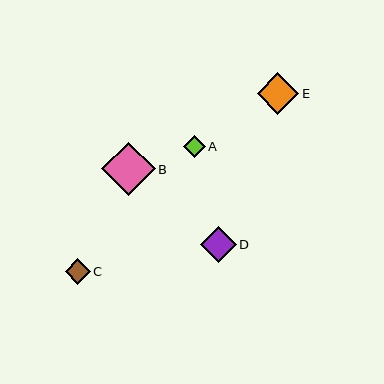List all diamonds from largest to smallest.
From largest to smallest: B, E, D, C, A.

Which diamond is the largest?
Diamond B is the largest with a size of approximately 53 pixels.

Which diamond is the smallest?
Diamond A is the smallest with a size of approximately 22 pixels.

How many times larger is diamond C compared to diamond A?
Diamond C is approximately 1.1 times the size of diamond A.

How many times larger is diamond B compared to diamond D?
Diamond B is approximately 1.5 times the size of diamond D.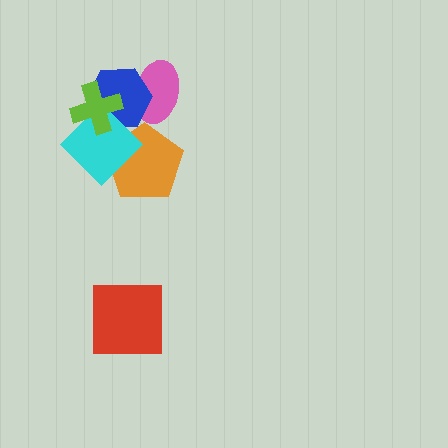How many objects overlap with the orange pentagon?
1 object overlaps with the orange pentagon.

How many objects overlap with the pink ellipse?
1 object overlaps with the pink ellipse.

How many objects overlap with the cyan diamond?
3 objects overlap with the cyan diamond.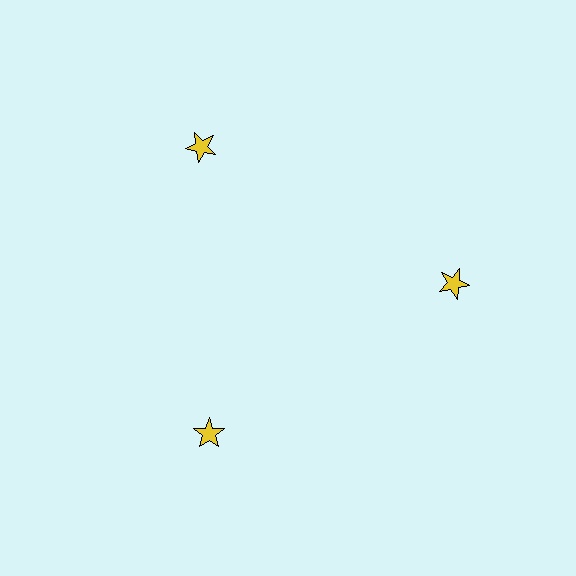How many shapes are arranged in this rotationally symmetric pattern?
There are 3 shapes, arranged in 3 groups of 1.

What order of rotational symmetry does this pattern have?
This pattern has 3-fold rotational symmetry.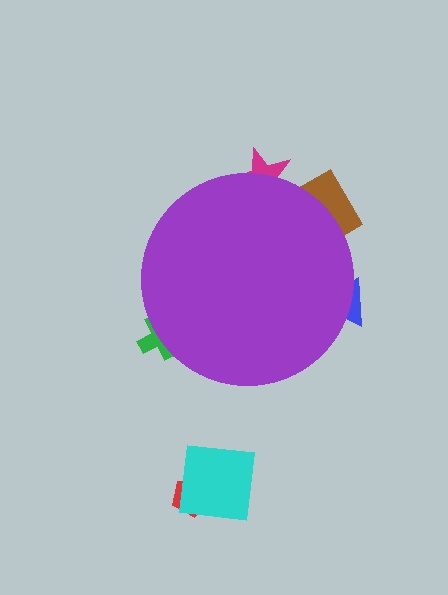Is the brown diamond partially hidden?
Yes, the brown diamond is partially hidden behind the purple circle.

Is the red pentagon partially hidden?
No, the red pentagon is fully visible.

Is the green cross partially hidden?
Yes, the green cross is partially hidden behind the purple circle.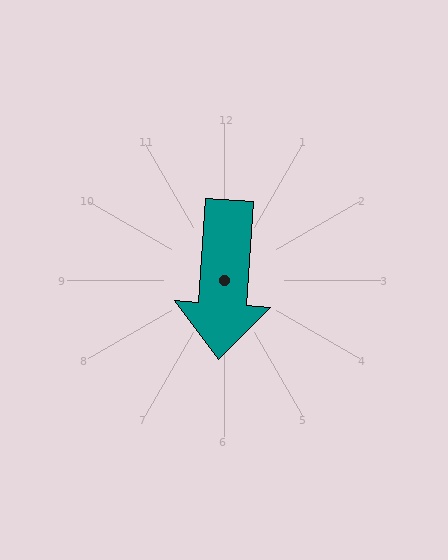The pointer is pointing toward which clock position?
Roughly 6 o'clock.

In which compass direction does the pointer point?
South.